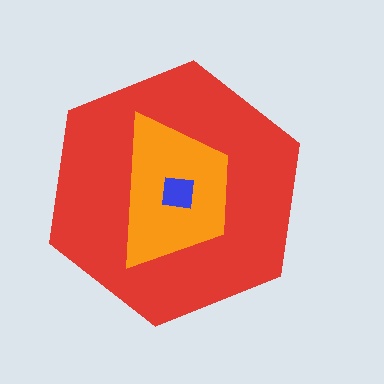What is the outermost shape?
The red hexagon.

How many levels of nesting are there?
3.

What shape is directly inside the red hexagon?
The orange trapezoid.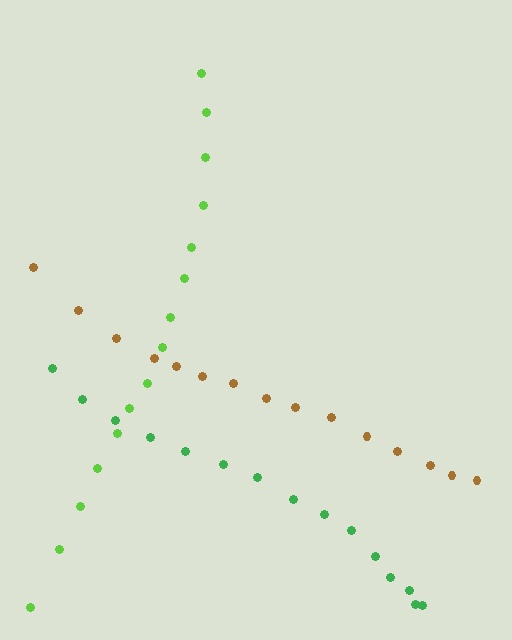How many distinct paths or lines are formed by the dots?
There are 3 distinct paths.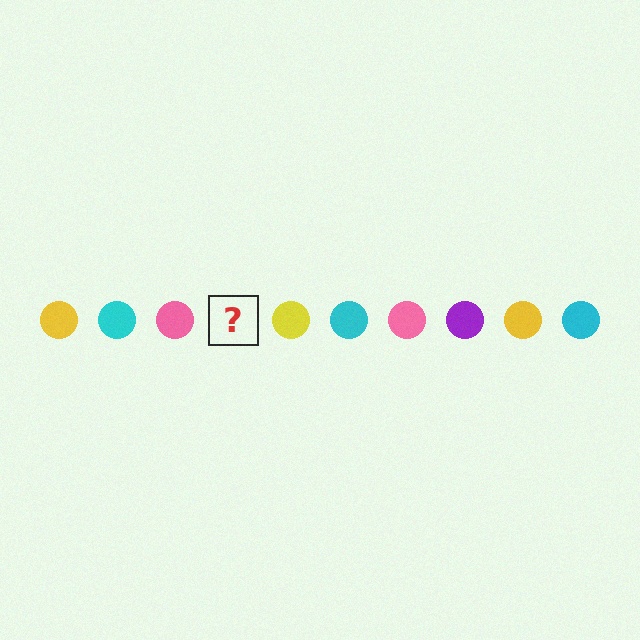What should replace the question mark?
The question mark should be replaced with a purple circle.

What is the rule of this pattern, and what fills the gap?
The rule is that the pattern cycles through yellow, cyan, pink, purple circles. The gap should be filled with a purple circle.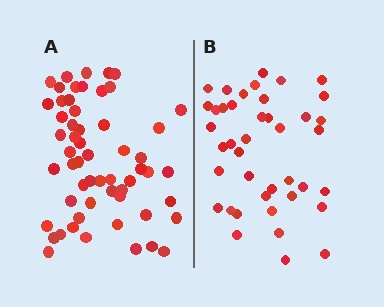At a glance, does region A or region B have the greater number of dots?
Region A (the left region) has more dots.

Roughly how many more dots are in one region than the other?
Region A has approximately 15 more dots than region B.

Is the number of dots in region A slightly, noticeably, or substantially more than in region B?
Region A has noticeably more, but not dramatically so. The ratio is roughly 1.4 to 1.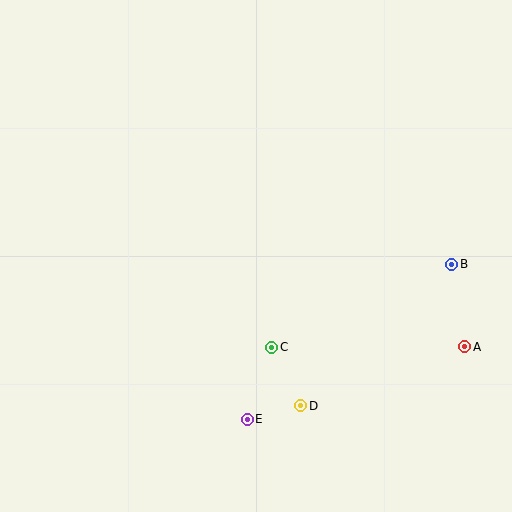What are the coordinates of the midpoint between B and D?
The midpoint between B and D is at (376, 335).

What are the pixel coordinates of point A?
Point A is at (465, 347).